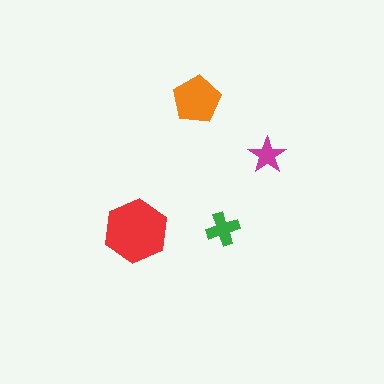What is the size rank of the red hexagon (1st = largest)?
1st.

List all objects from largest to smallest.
The red hexagon, the orange pentagon, the green cross, the magenta star.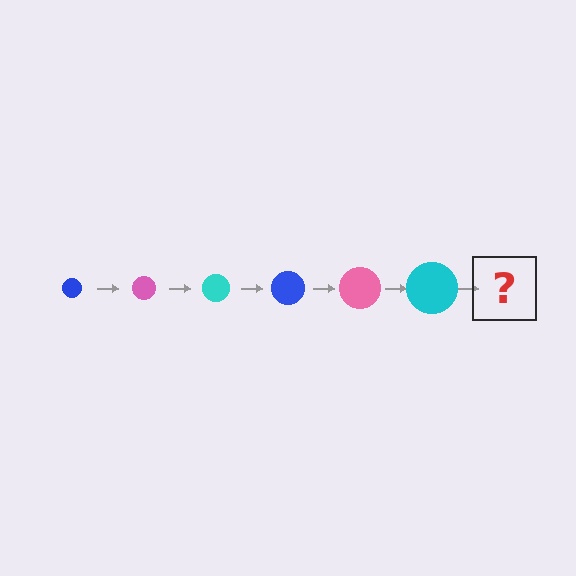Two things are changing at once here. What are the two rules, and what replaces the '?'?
The two rules are that the circle grows larger each step and the color cycles through blue, pink, and cyan. The '?' should be a blue circle, larger than the previous one.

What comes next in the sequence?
The next element should be a blue circle, larger than the previous one.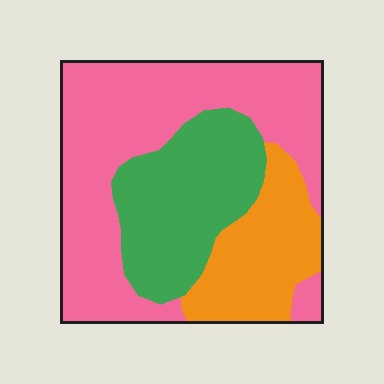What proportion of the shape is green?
Green takes up about one quarter (1/4) of the shape.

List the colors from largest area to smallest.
From largest to smallest: pink, green, orange.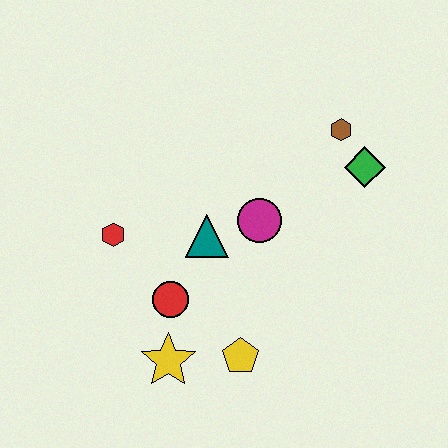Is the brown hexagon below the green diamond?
No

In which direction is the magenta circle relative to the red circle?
The magenta circle is to the right of the red circle.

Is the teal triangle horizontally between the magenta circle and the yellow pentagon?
No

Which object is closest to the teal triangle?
The magenta circle is closest to the teal triangle.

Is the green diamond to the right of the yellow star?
Yes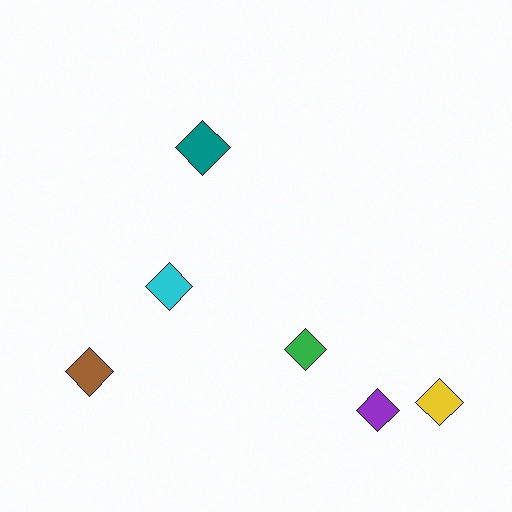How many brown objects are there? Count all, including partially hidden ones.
There is 1 brown object.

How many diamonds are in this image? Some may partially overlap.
There are 6 diamonds.